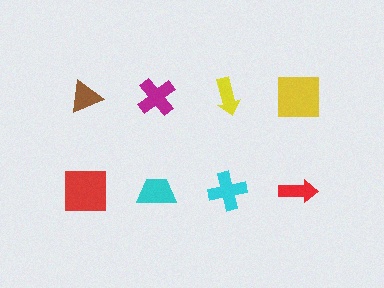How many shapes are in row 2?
4 shapes.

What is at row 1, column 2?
A magenta cross.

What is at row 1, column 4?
A yellow square.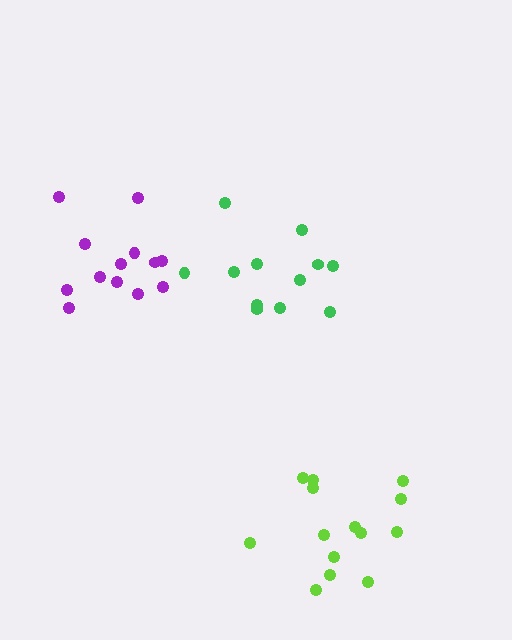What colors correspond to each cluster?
The clusters are colored: purple, lime, green.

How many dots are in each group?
Group 1: 13 dots, Group 2: 14 dots, Group 3: 12 dots (39 total).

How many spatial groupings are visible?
There are 3 spatial groupings.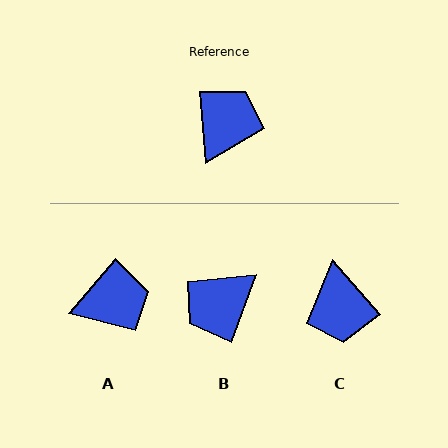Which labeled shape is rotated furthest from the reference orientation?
B, about 155 degrees away.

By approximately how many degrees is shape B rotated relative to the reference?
Approximately 155 degrees counter-clockwise.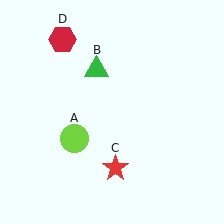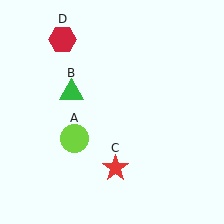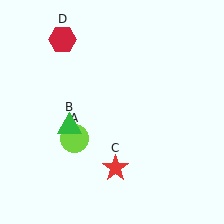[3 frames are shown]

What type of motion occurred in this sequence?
The green triangle (object B) rotated counterclockwise around the center of the scene.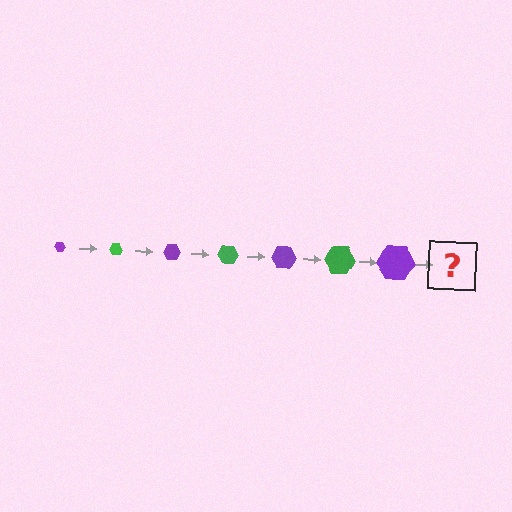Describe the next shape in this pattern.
It should be a green hexagon, larger than the previous one.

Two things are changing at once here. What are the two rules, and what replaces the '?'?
The two rules are that the hexagon grows larger each step and the color cycles through purple and green. The '?' should be a green hexagon, larger than the previous one.